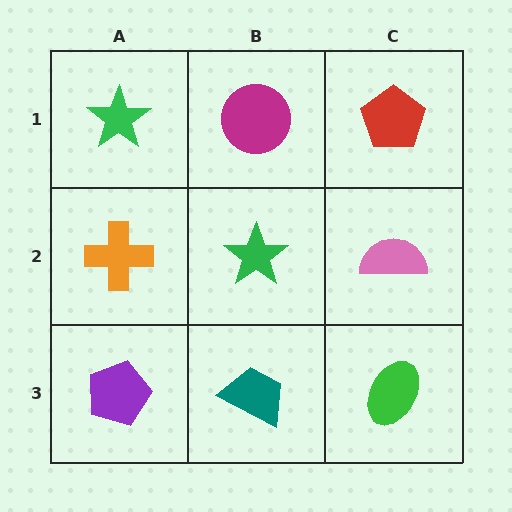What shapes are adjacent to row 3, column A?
An orange cross (row 2, column A), a teal trapezoid (row 3, column B).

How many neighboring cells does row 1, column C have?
2.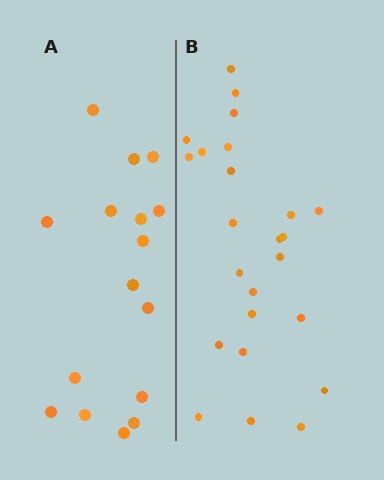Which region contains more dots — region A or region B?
Region B (the right region) has more dots.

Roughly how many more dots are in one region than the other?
Region B has roughly 8 or so more dots than region A.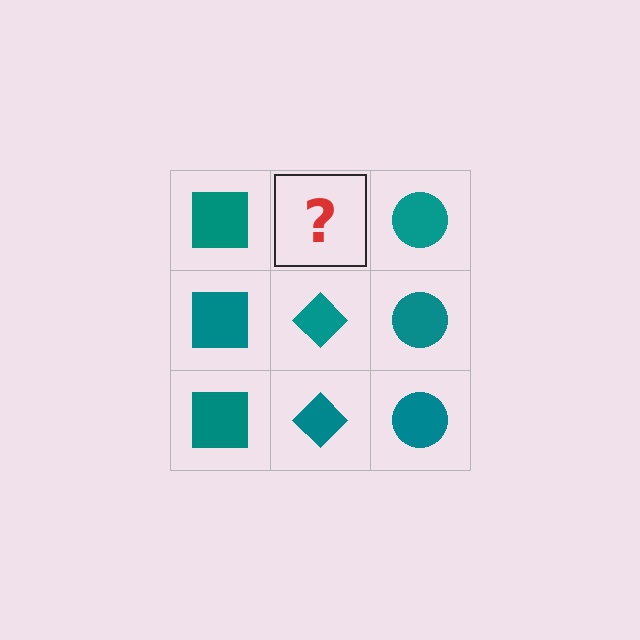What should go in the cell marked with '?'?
The missing cell should contain a teal diamond.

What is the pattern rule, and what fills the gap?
The rule is that each column has a consistent shape. The gap should be filled with a teal diamond.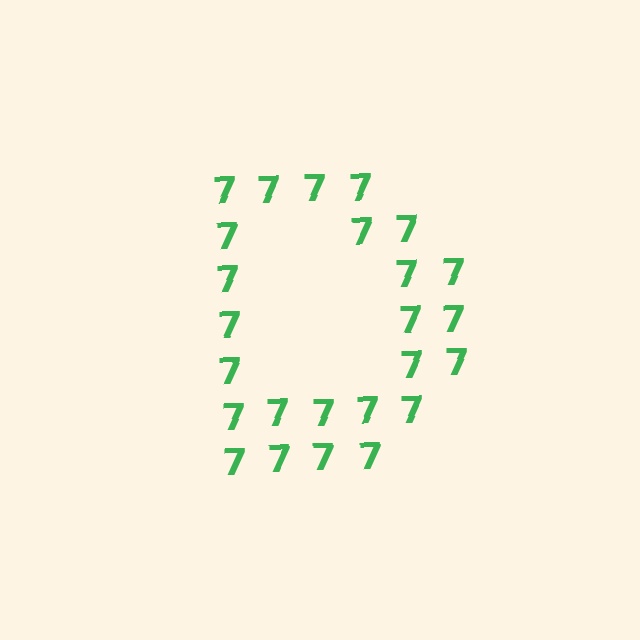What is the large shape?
The large shape is the letter D.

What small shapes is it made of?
It is made of small digit 7's.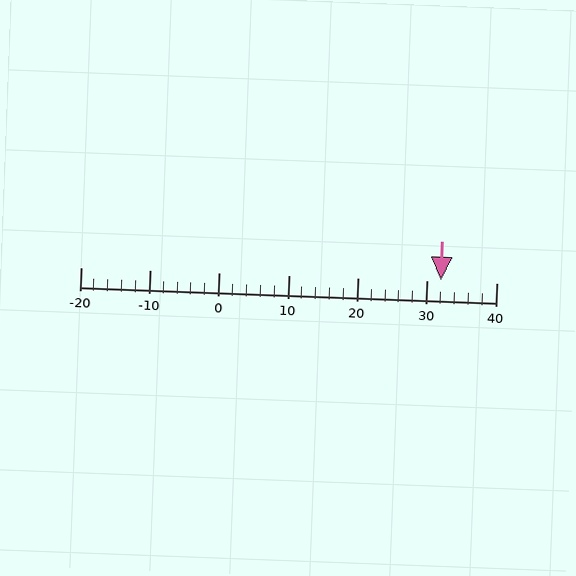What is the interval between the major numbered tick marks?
The major tick marks are spaced 10 units apart.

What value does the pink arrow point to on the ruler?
The pink arrow points to approximately 32.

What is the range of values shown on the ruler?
The ruler shows values from -20 to 40.